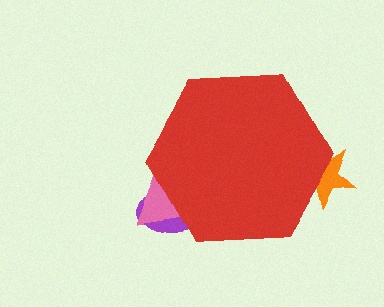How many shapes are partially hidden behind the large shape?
3 shapes are partially hidden.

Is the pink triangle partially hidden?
Yes, the pink triangle is partially hidden behind the red hexagon.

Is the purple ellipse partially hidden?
Yes, the purple ellipse is partially hidden behind the red hexagon.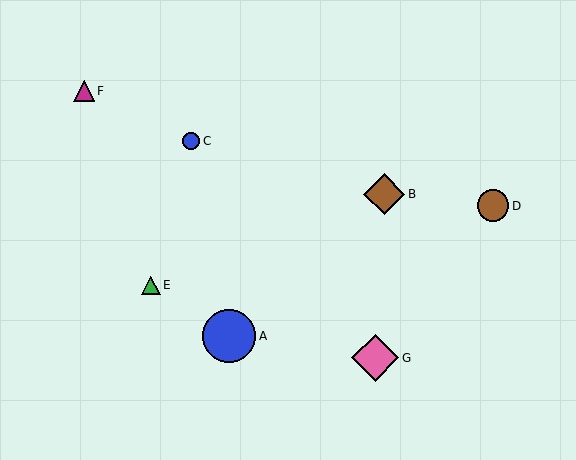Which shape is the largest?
The blue circle (labeled A) is the largest.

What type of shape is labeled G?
Shape G is a pink diamond.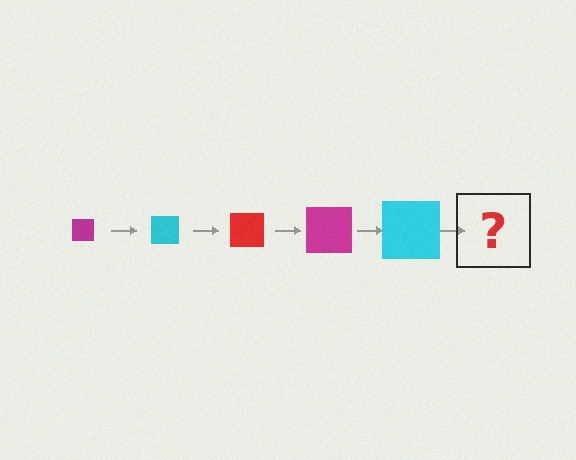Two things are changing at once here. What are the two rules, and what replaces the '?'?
The two rules are that the square grows larger each step and the color cycles through magenta, cyan, and red. The '?' should be a red square, larger than the previous one.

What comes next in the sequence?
The next element should be a red square, larger than the previous one.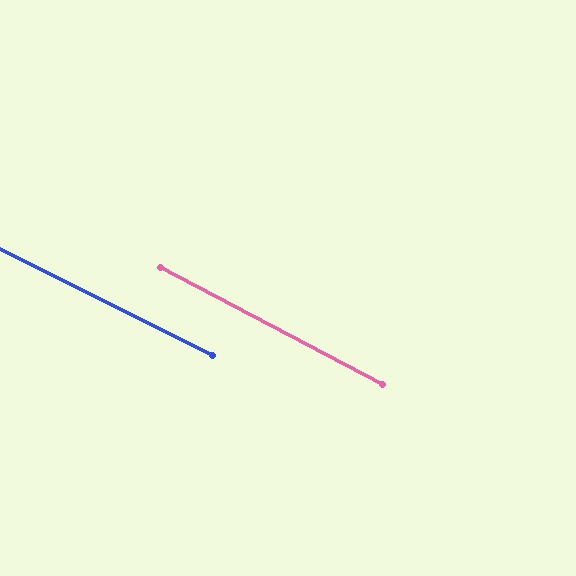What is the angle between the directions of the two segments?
Approximately 1 degree.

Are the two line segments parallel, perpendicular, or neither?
Parallel — their directions differ by only 1.1°.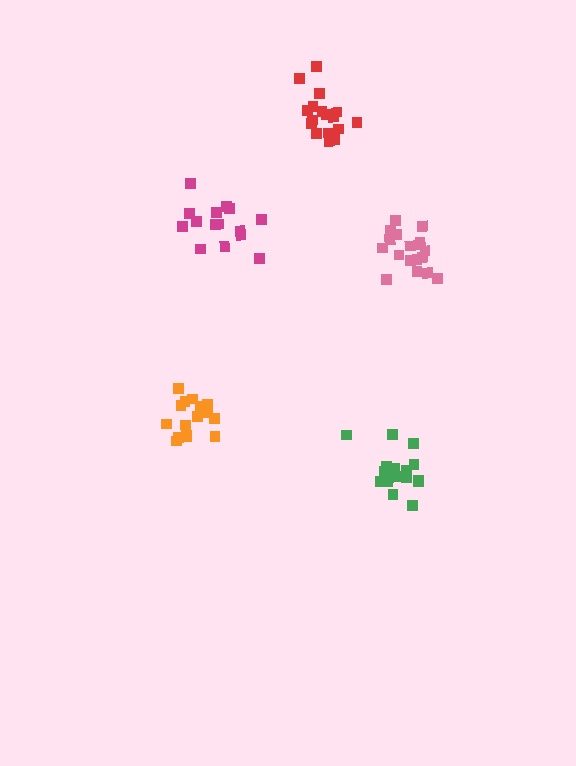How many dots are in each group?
Group 1: 15 dots, Group 2: 17 dots, Group 3: 15 dots, Group 4: 18 dots, Group 5: 17 dots (82 total).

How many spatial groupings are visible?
There are 5 spatial groupings.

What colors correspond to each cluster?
The clusters are colored: magenta, red, orange, pink, green.